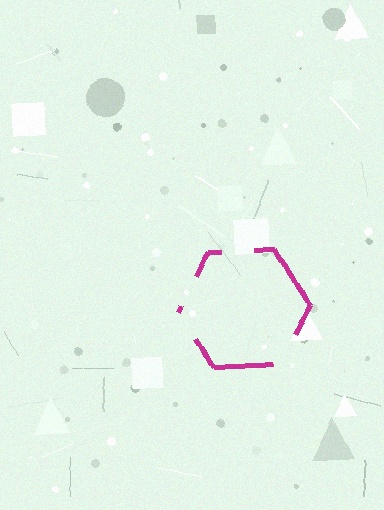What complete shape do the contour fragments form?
The contour fragments form a hexagon.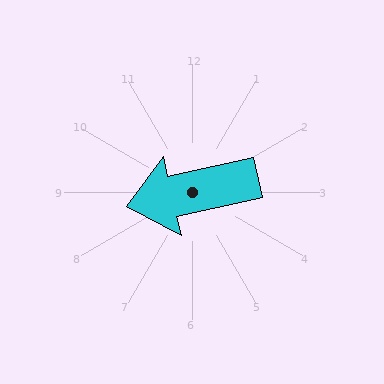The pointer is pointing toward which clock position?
Roughly 9 o'clock.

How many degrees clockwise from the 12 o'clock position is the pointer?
Approximately 257 degrees.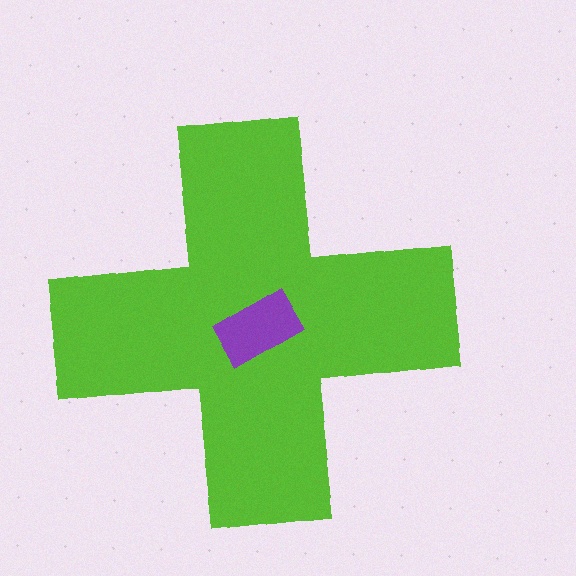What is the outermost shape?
The lime cross.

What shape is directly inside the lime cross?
The purple rectangle.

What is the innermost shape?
The purple rectangle.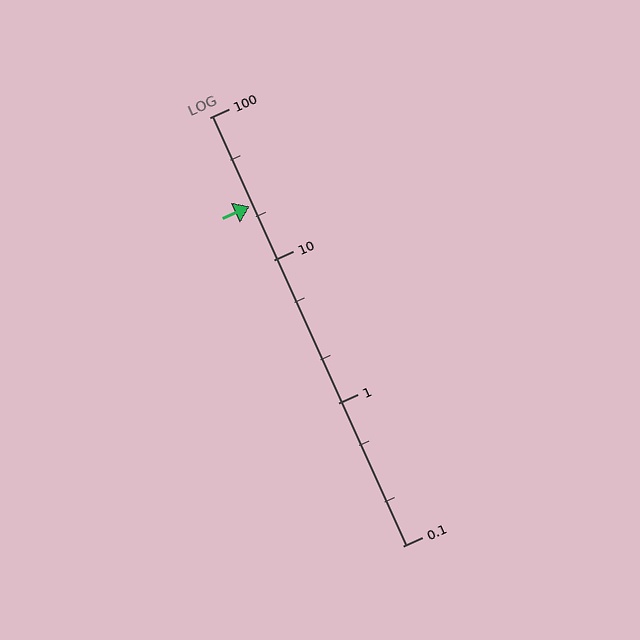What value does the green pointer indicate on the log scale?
The pointer indicates approximately 24.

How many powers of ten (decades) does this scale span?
The scale spans 3 decades, from 0.1 to 100.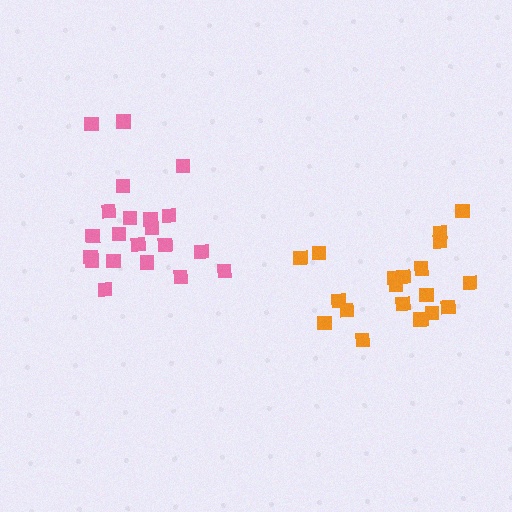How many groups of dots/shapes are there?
There are 2 groups.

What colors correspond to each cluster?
The clusters are colored: pink, orange.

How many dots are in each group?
Group 1: 21 dots, Group 2: 20 dots (41 total).